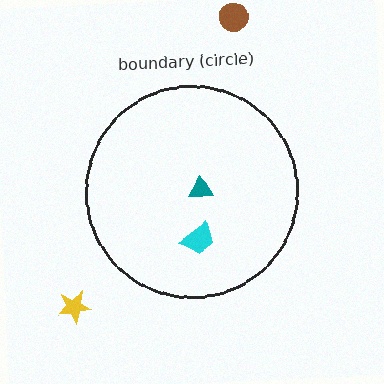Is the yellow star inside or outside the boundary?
Outside.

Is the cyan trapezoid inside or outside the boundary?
Inside.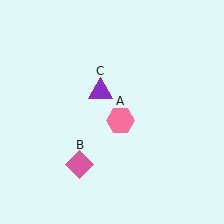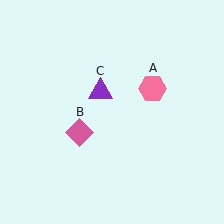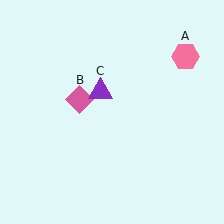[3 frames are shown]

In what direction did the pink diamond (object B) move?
The pink diamond (object B) moved up.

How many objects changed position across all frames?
2 objects changed position: pink hexagon (object A), pink diamond (object B).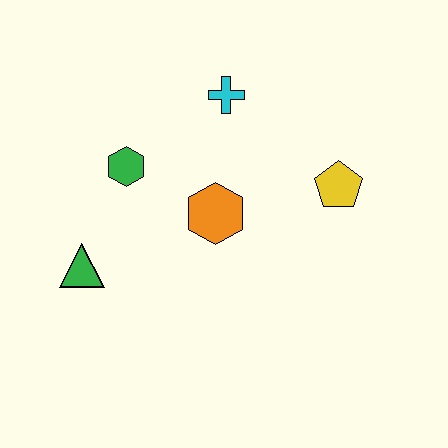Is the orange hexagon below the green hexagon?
Yes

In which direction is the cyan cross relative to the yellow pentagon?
The cyan cross is to the left of the yellow pentagon.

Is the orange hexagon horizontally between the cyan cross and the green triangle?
Yes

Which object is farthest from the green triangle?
The yellow pentagon is farthest from the green triangle.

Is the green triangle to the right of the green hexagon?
No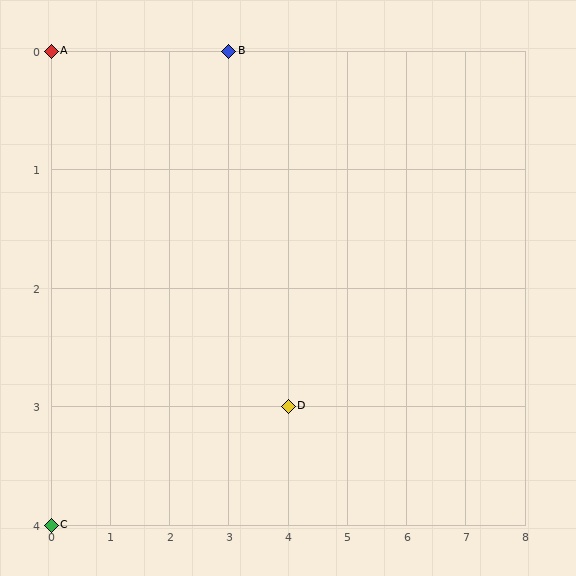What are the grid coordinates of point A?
Point A is at grid coordinates (0, 0).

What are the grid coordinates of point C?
Point C is at grid coordinates (0, 4).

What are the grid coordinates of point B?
Point B is at grid coordinates (3, 0).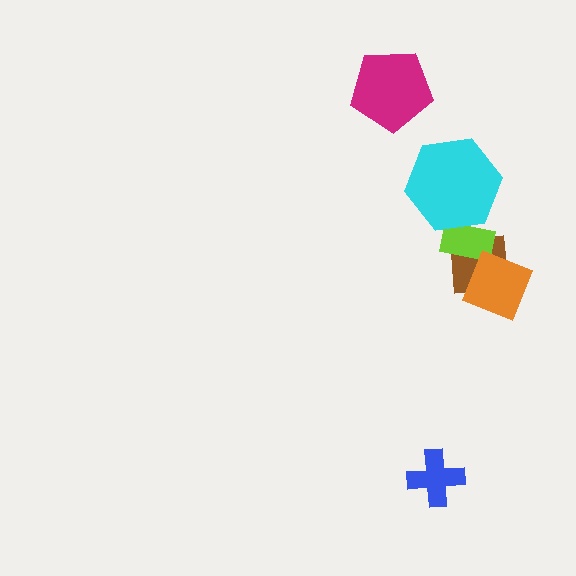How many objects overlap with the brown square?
2 objects overlap with the brown square.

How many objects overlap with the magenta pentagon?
0 objects overlap with the magenta pentagon.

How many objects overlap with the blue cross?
0 objects overlap with the blue cross.